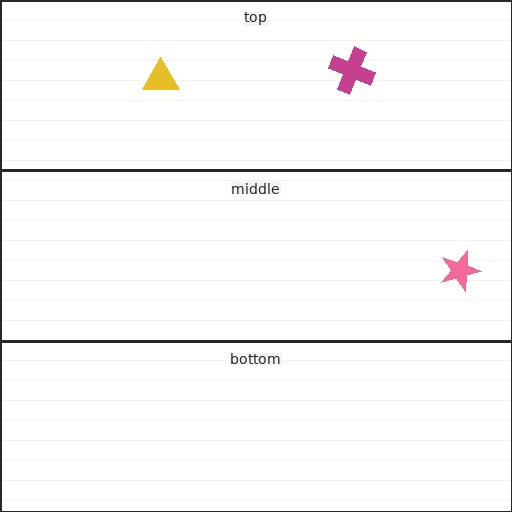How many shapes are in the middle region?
1.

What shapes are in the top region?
The yellow triangle, the magenta cross.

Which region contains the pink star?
The middle region.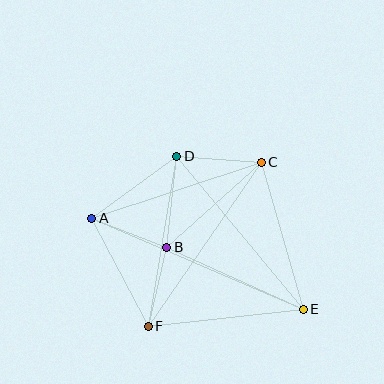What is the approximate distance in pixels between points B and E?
The distance between B and E is approximately 150 pixels.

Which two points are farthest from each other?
Points A and E are farthest from each other.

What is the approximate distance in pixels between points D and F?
The distance between D and F is approximately 172 pixels.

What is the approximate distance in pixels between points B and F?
The distance between B and F is approximately 82 pixels.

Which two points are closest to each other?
Points A and B are closest to each other.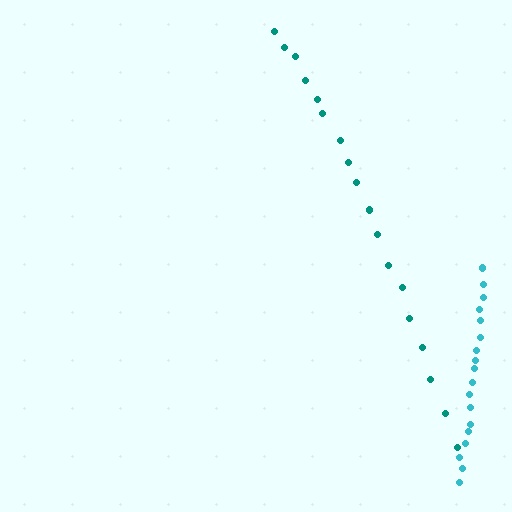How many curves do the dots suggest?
There are 2 distinct paths.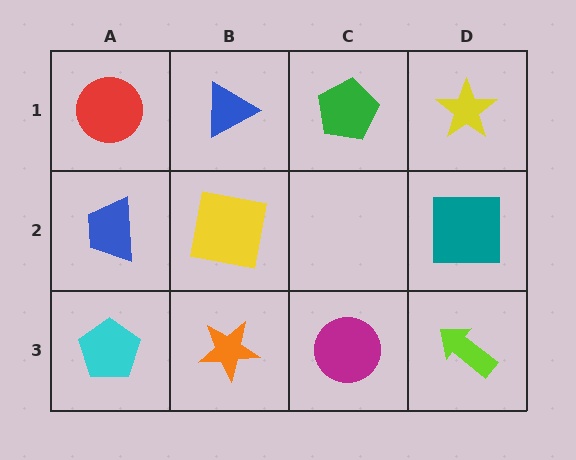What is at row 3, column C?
A magenta circle.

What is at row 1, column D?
A yellow star.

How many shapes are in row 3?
4 shapes.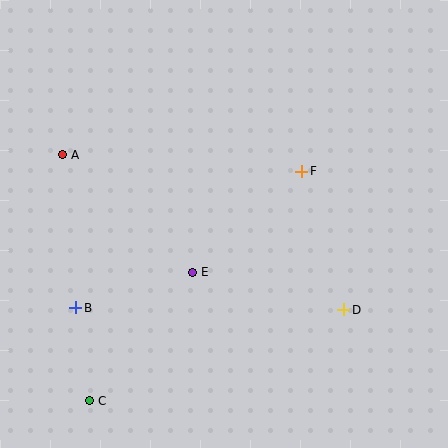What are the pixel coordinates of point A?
Point A is at (63, 155).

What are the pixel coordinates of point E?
Point E is at (193, 272).